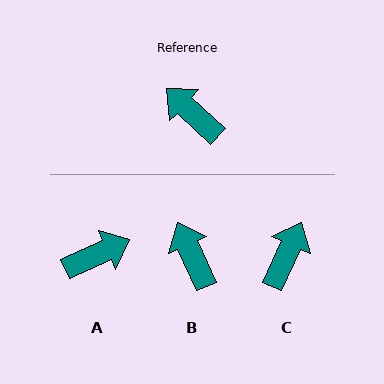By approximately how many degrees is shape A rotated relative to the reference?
Approximately 113 degrees clockwise.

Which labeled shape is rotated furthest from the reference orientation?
A, about 113 degrees away.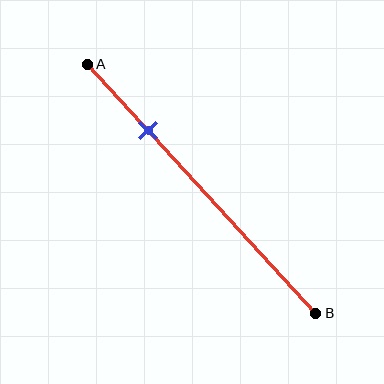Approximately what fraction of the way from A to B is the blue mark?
The blue mark is approximately 25% of the way from A to B.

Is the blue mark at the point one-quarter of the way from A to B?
Yes, the mark is approximately at the one-quarter point.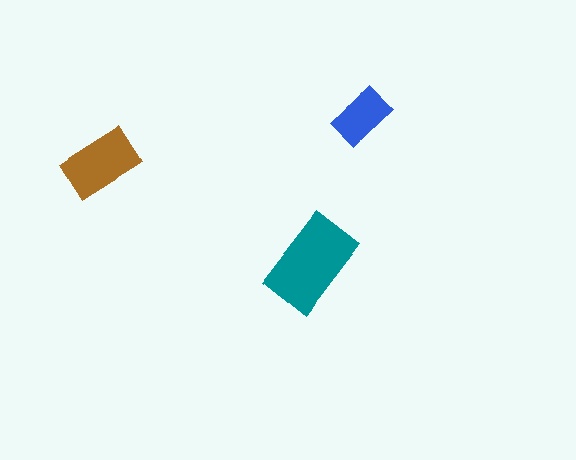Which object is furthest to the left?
The brown rectangle is leftmost.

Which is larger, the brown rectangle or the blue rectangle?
The brown one.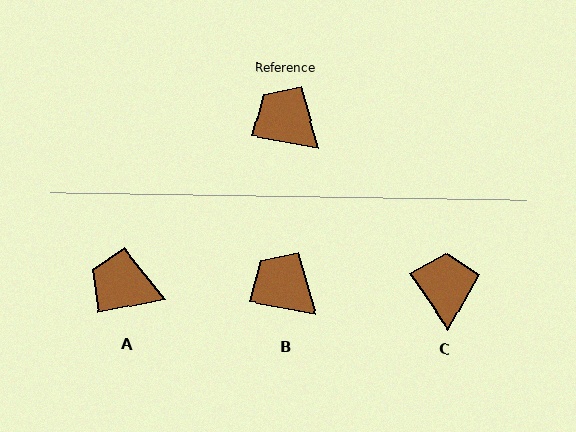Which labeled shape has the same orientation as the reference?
B.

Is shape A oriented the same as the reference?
No, it is off by about 23 degrees.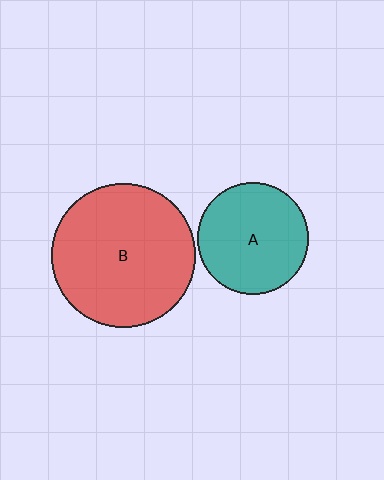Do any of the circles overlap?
No, none of the circles overlap.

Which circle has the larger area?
Circle B (red).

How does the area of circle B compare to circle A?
Approximately 1.7 times.